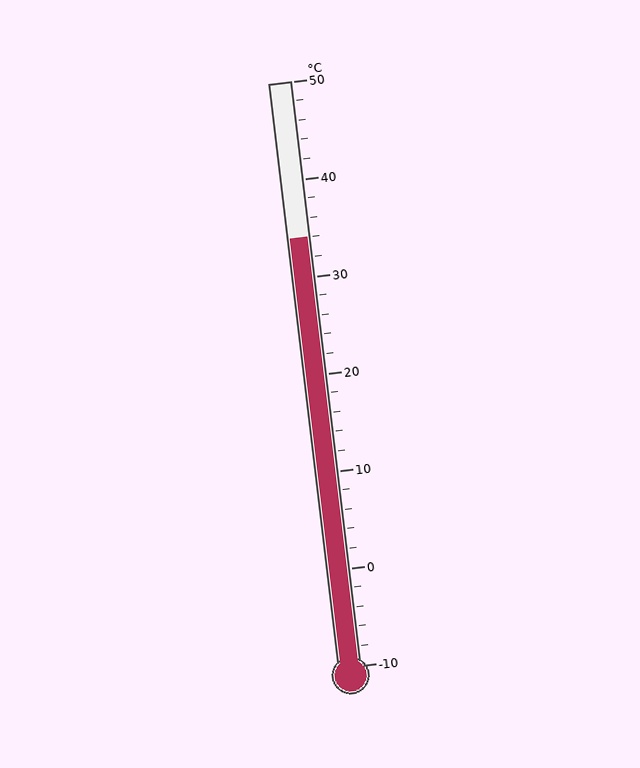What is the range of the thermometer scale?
The thermometer scale ranges from -10°C to 50°C.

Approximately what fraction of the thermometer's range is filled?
The thermometer is filled to approximately 75% of its range.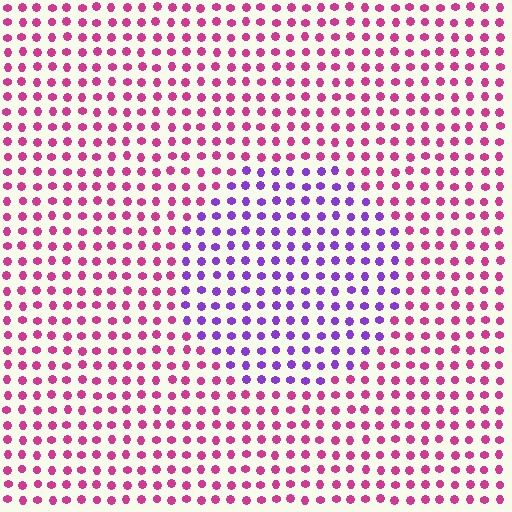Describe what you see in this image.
The image is filled with small magenta elements in a uniform arrangement. A circle-shaped region is visible where the elements are tinted to a slightly different hue, forming a subtle color boundary.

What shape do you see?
I see a circle.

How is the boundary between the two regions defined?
The boundary is defined purely by a slight shift in hue (about 52 degrees). Spacing, size, and orientation are identical on both sides.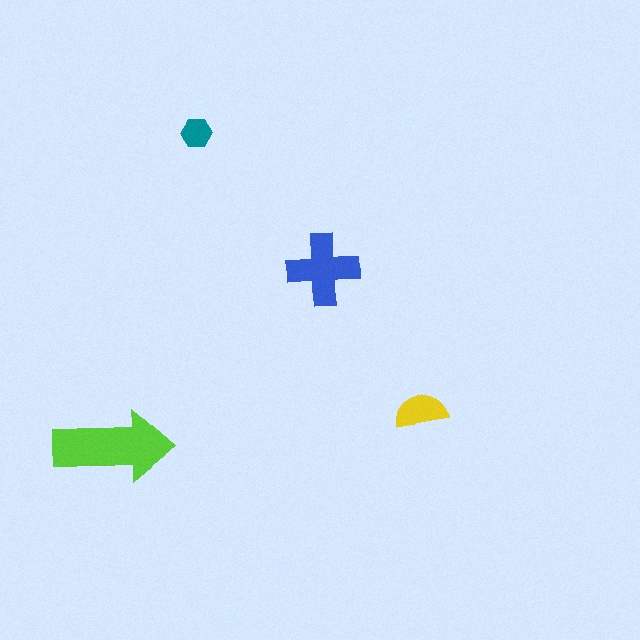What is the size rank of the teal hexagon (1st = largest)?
4th.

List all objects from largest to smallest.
The lime arrow, the blue cross, the yellow semicircle, the teal hexagon.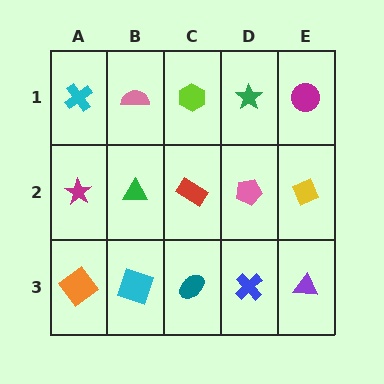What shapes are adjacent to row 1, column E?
A yellow diamond (row 2, column E), a green star (row 1, column D).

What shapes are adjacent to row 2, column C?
A lime hexagon (row 1, column C), a teal ellipse (row 3, column C), a green triangle (row 2, column B), a pink pentagon (row 2, column D).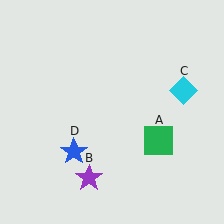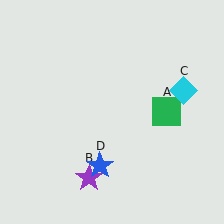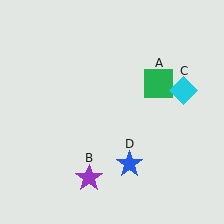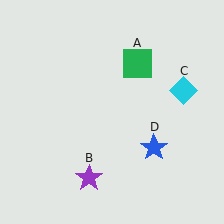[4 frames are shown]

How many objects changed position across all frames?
2 objects changed position: green square (object A), blue star (object D).